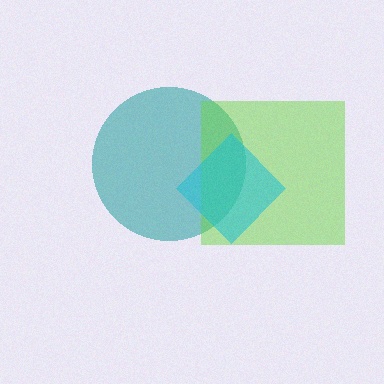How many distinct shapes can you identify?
There are 3 distinct shapes: a teal circle, a lime square, a cyan diamond.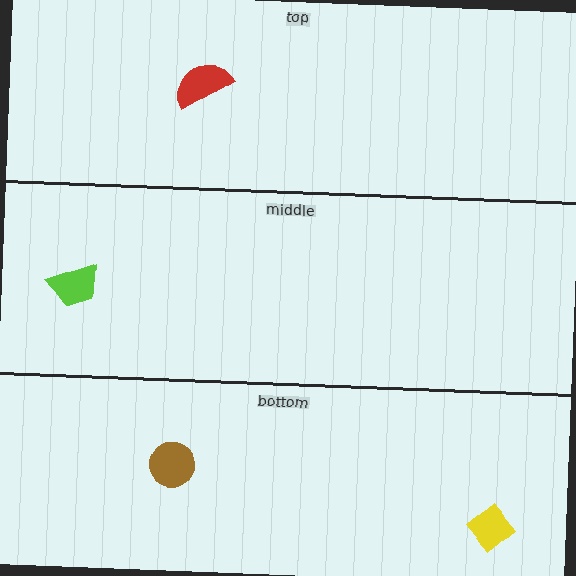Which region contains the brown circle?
The bottom region.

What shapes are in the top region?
The red semicircle.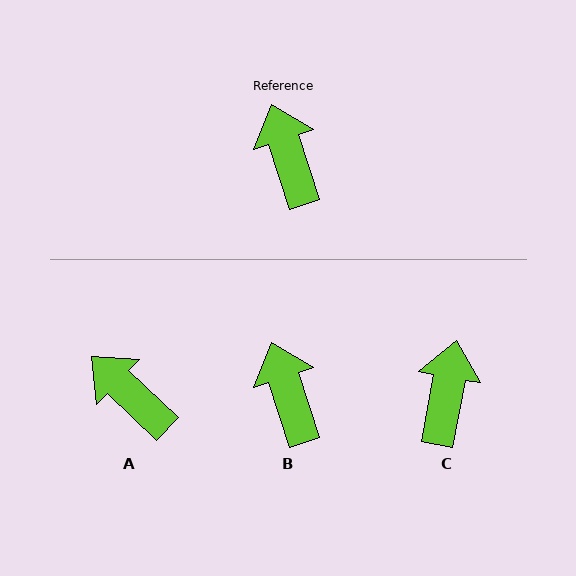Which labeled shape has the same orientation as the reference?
B.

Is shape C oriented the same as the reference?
No, it is off by about 29 degrees.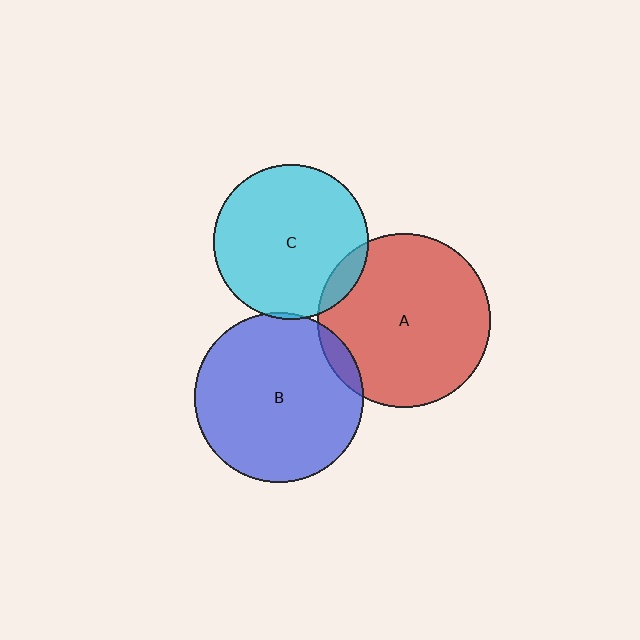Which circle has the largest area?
Circle A (red).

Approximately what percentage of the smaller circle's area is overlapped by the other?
Approximately 10%.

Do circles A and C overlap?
Yes.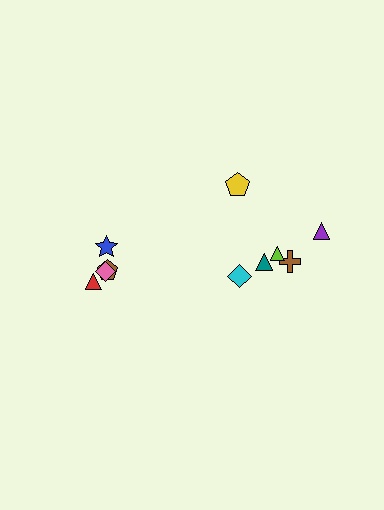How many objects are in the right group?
There are 6 objects.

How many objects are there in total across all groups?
There are 10 objects.